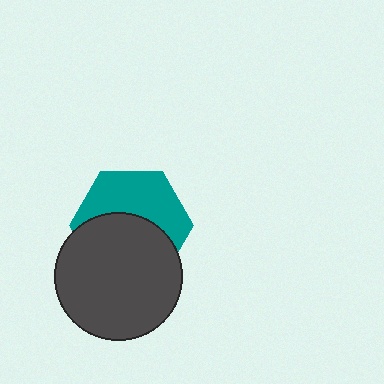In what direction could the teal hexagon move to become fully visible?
The teal hexagon could move up. That would shift it out from behind the dark gray circle entirely.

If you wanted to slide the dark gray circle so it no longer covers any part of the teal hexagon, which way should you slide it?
Slide it down — that is the most direct way to separate the two shapes.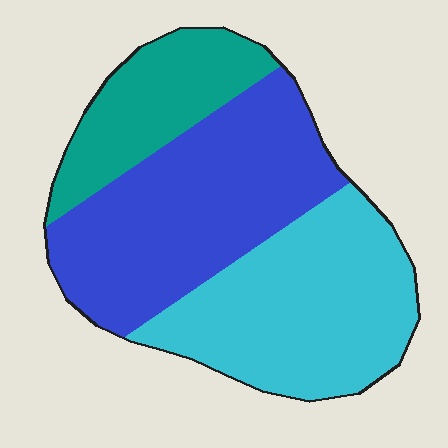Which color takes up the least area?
Teal, at roughly 20%.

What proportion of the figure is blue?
Blue takes up about two fifths (2/5) of the figure.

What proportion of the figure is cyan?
Cyan takes up about three eighths (3/8) of the figure.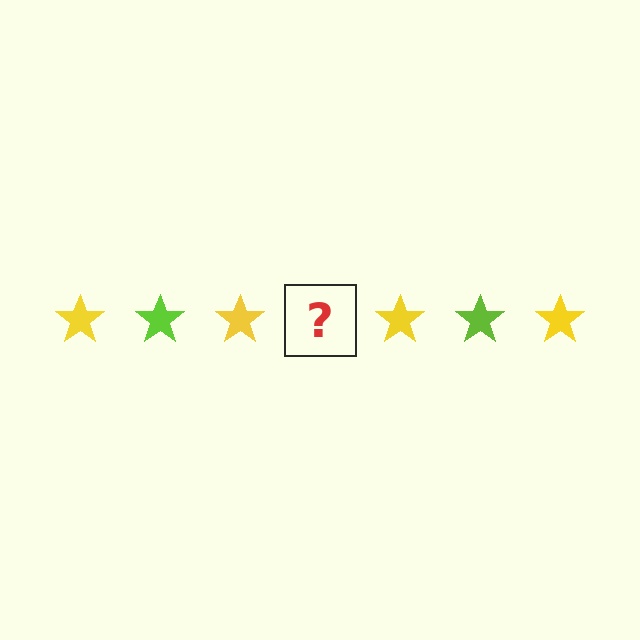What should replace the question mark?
The question mark should be replaced with a lime star.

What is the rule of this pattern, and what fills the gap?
The rule is that the pattern cycles through yellow, lime stars. The gap should be filled with a lime star.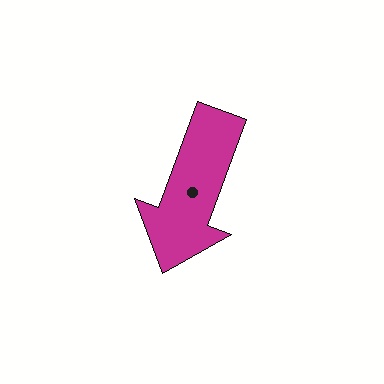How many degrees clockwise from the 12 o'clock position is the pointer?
Approximately 200 degrees.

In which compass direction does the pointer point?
South.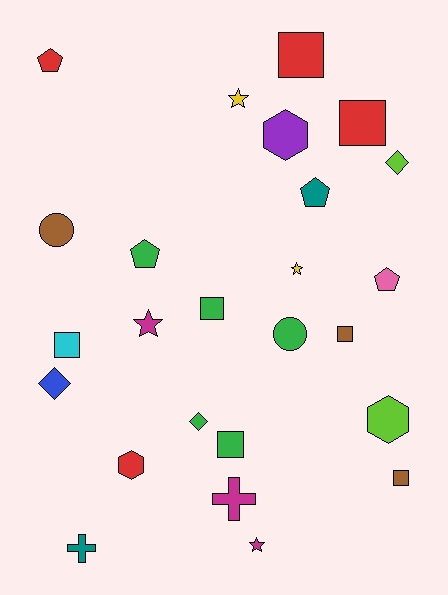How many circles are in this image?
There are 2 circles.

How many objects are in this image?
There are 25 objects.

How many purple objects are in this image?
There is 1 purple object.